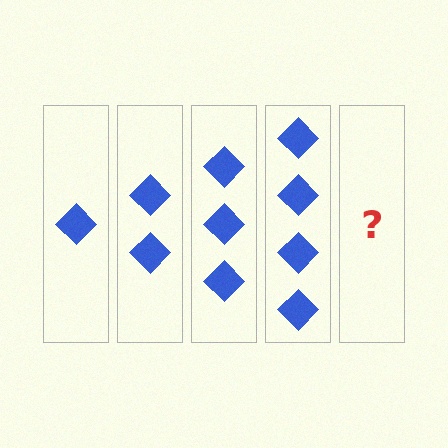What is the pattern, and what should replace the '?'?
The pattern is that each step adds one more diamond. The '?' should be 5 diamonds.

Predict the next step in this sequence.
The next step is 5 diamonds.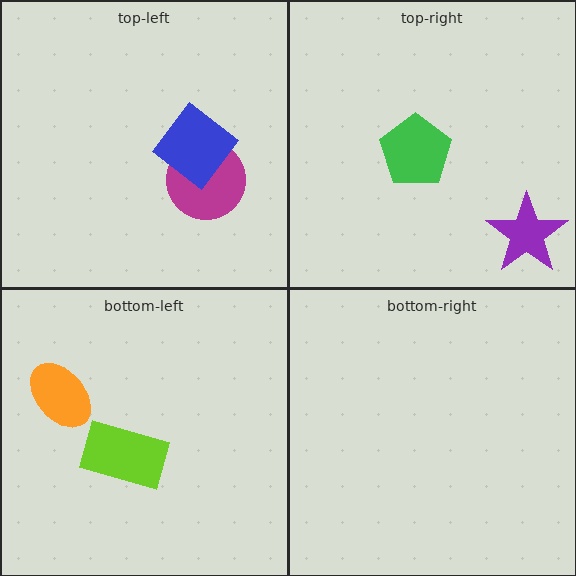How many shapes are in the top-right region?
2.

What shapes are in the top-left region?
The magenta circle, the blue diamond.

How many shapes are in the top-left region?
2.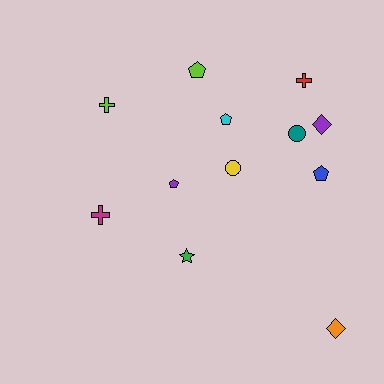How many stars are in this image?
There is 1 star.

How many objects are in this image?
There are 12 objects.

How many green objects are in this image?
There is 1 green object.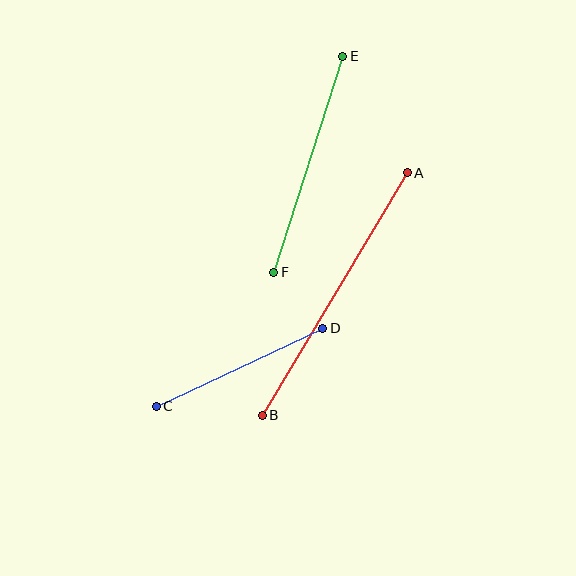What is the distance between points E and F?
The distance is approximately 226 pixels.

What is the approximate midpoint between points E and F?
The midpoint is at approximately (308, 164) pixels.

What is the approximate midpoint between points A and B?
The midpoint is at approximately (335, 294) pixels.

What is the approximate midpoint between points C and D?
The midpoint is at approximately (239, 367) pixels.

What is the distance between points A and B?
The distance is approximately 283 pixels.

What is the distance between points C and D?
The distance is approximately 184 pixels.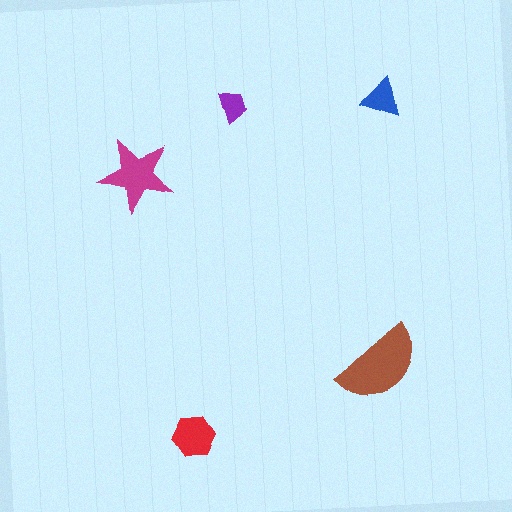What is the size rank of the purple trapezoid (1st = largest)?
5th.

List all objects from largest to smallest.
The brown semicircle, the magenta star, the red hexagon, the blue triangle, the purple trapezoid.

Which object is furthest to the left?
The magenta star is leftmost.